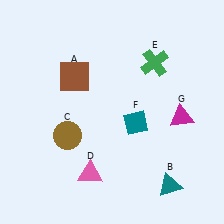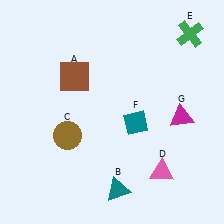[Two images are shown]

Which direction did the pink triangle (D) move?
The pink triangle (D) moved right.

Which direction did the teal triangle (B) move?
The teal triangle (B) moved left.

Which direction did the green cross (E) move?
The green cross (E) moved right.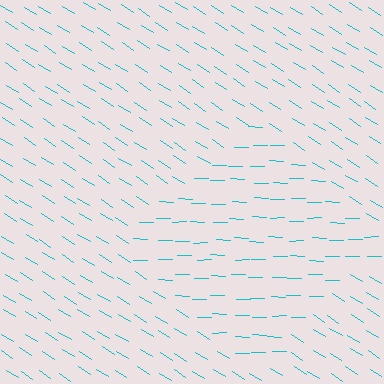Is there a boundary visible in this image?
Yes, there is a texture boundary formed by a change in line orientation.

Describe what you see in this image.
The image is filled with small cyan line segments. A diamond region in the image has lines oriented differently from the surrounding lines, creating a visible texture boundary.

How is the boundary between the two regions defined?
The boundary is defined purely by a change in line orientation (approximately 31 degrees difference). All lines are the same color and thickness.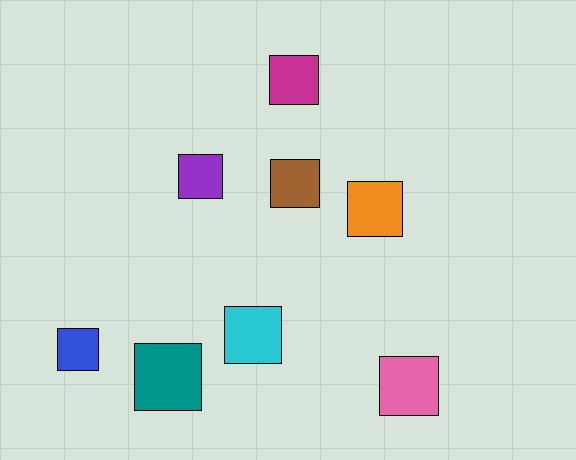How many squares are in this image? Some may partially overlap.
There are 8 squares.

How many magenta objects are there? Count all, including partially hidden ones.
There is 1 magenta object.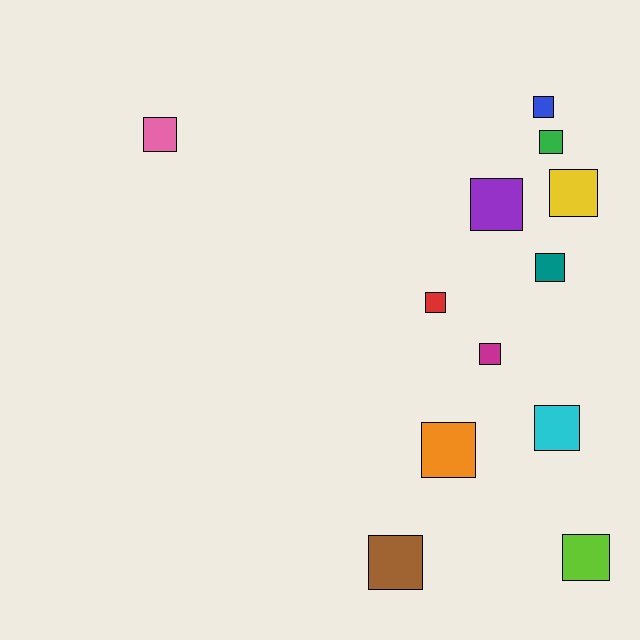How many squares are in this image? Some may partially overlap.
There are 12 squares.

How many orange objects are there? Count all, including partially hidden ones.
There is 1 orange object.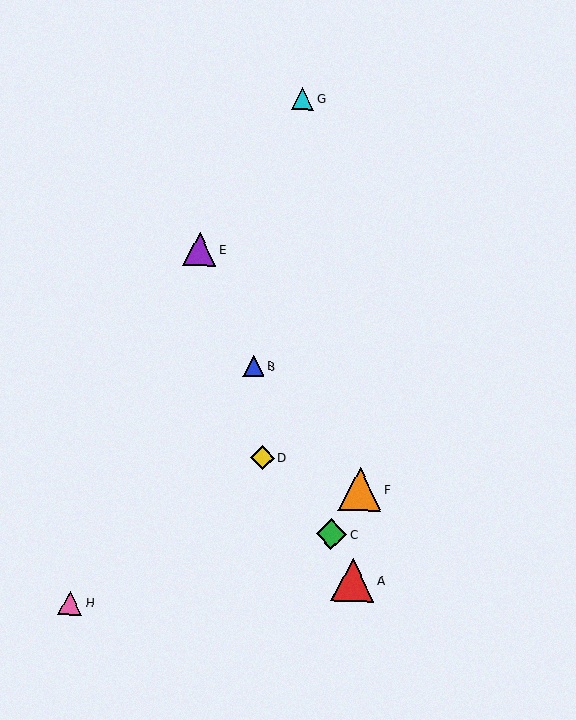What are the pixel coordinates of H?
Object H is at (70, 603).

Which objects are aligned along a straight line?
Objects A, B, C, E are aligned along a straight line.